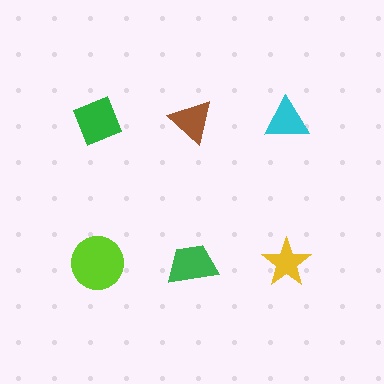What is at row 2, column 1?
A lime circle.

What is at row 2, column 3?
A yellow star.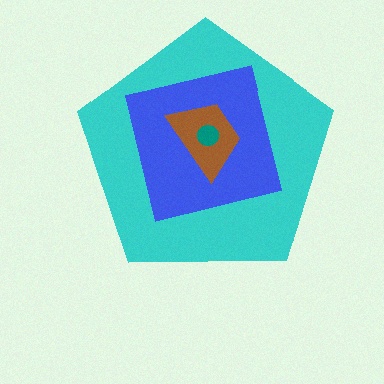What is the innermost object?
The teal circle.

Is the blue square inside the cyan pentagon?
Yes.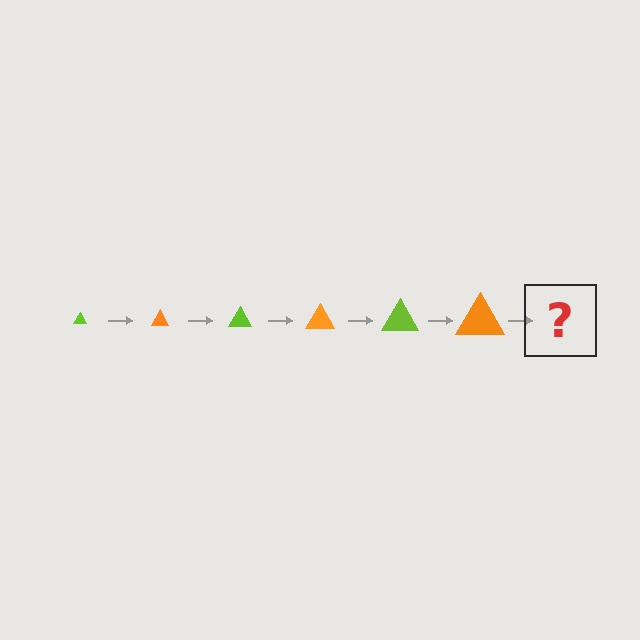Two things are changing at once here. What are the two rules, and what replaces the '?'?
The two rules are that the triangle grows larger each step and the color cycles through lime and orange. The '?' should be a lime triangle, larger than the previous one.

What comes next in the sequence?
The next element should be a lime triangle, larger than the previous one.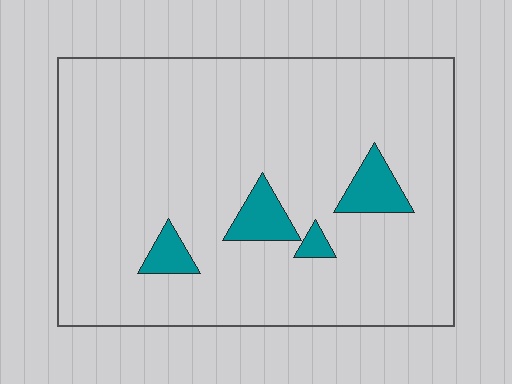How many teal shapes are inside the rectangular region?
4.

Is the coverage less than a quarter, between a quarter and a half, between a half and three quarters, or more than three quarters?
Less than a quarter.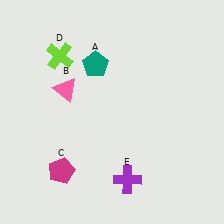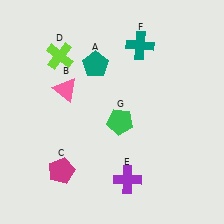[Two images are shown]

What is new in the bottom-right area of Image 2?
A green pentagon (G) was added in the bottom-right area of Image 2.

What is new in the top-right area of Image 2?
A teal cross (F) was added in the top-right area of Image 2.